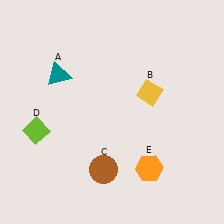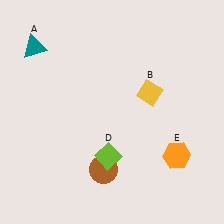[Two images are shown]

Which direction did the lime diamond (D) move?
The lime diamond (D) moved right.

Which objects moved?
The objects that moved are: the teal triangle (A), the lime diamond (D), the orange hexagon (E).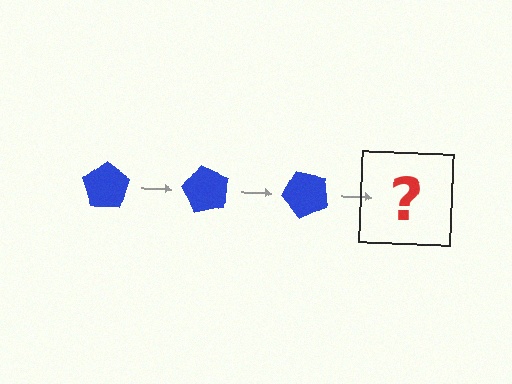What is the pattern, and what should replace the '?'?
The pattern is that the pentagon rotates 60 degrees each step. The '?' should be a blue pentagon rotated 180 degrees.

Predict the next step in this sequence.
The next step is a blue pentagon rotated 180 degrees.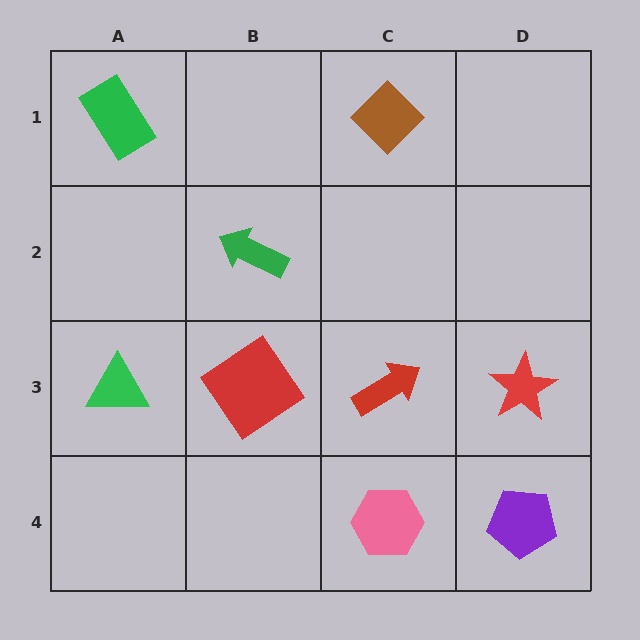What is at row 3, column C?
A red arrow.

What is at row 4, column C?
A pink hexagon.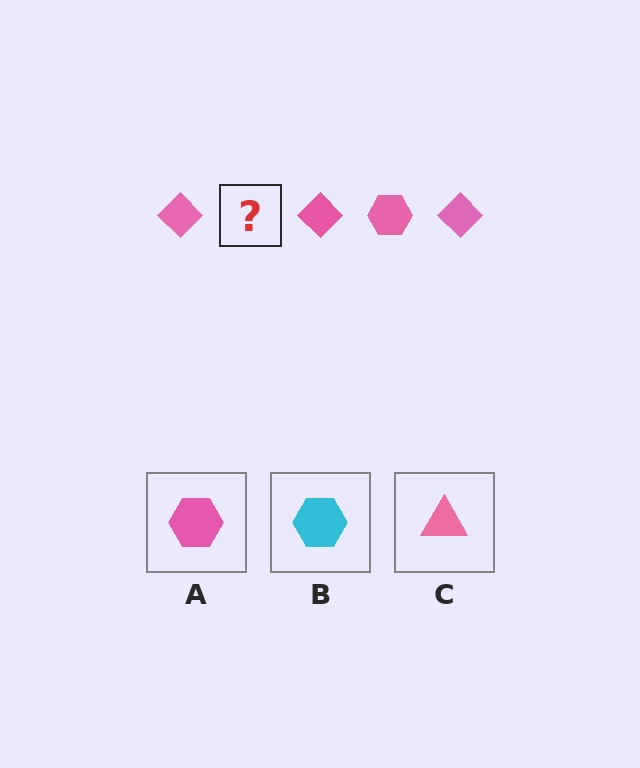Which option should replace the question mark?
Option A.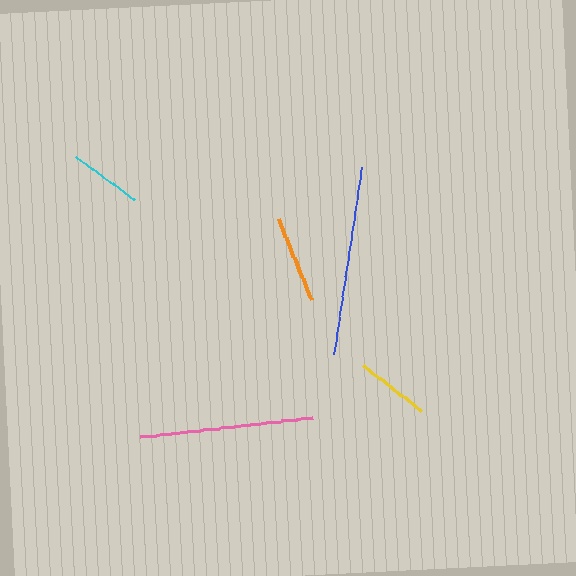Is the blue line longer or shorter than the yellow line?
The blue line is longer than the yellow line.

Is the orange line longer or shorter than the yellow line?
The orange line is longer than the yellow line.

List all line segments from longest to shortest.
From longest to shortest: blue, pink, orange, yellow, cyan.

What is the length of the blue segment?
The blue segment is approximately 189 pixels long.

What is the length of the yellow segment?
The yellow segment is approximately 74 pixels long.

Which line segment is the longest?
The blue line is the longest at approximately 189 pixels.